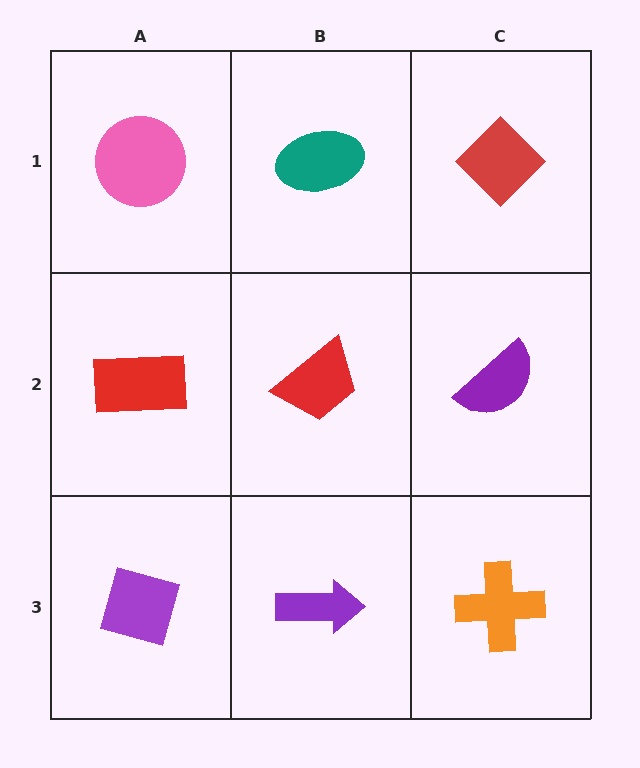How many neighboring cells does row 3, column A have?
2.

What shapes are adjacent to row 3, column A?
A red rectangle (row 2, column A), a purple arrow (row 3, column B).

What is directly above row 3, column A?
A red rectangle.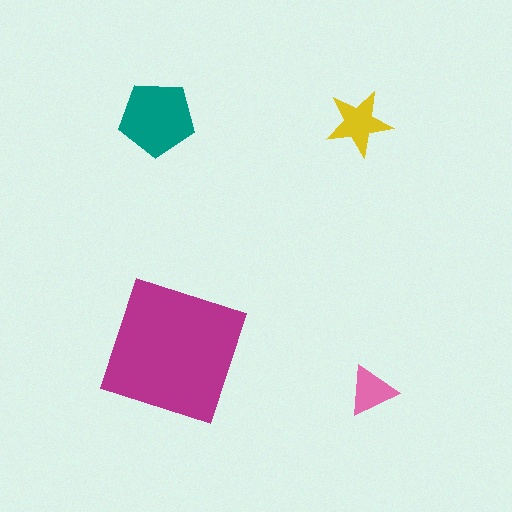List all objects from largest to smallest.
The magenta square, the teal pentagon, the yellow star, the pink triangle.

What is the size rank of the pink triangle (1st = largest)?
4th.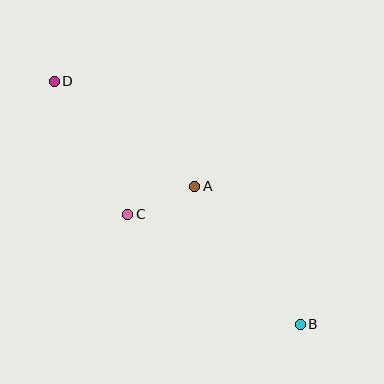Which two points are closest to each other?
Points A and C are closest to each other.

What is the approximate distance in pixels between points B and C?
The distance between B and C is approximately 205 pixels.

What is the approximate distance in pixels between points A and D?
The distance between A and D is approximately 176 pixels.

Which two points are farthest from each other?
Points B and D are farthest from each other.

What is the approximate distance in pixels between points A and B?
The distance between A and B is approximately 174 pixels.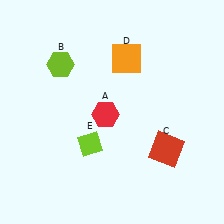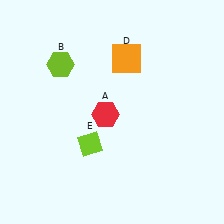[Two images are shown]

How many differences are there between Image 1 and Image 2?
There is 1 difference between the two images.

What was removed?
The red square (C) was removed in Image 2.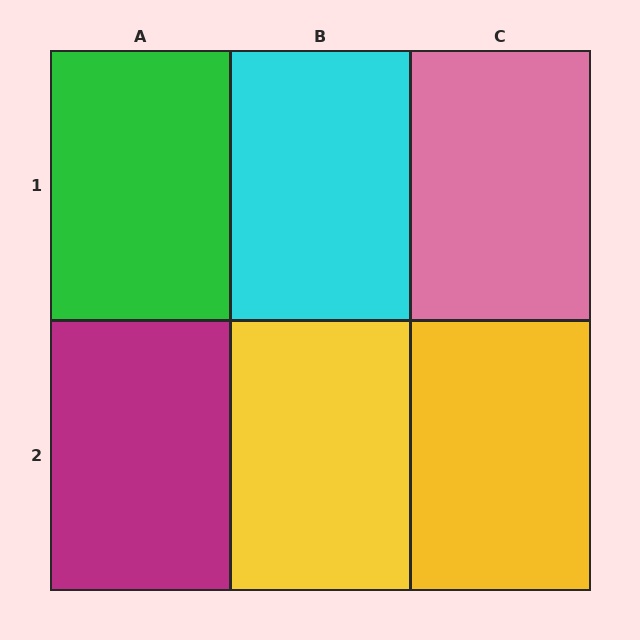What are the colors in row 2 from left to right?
Magenta, yellow, yellow.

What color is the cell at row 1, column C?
Pink.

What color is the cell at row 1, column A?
Green.